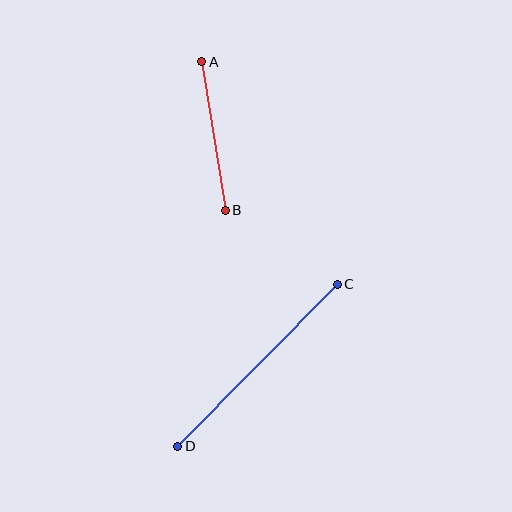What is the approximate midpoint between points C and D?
The midpoint is at approximately (258, 365) pixels.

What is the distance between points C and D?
The distance is approximately 227 pixels.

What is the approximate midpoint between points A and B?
The midpoint is at approximately (214, 136) pixels.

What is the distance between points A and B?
The distance is approximately 151 pixels.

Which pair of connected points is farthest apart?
Points C and D are farthest apart.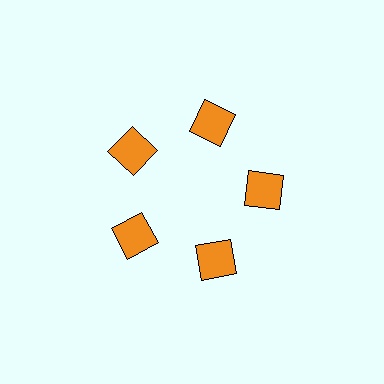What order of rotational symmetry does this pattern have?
This pattern has 5-fold rotational symmetry.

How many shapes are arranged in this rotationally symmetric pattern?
There are 5 shapes, arranged in 5 groups of 1.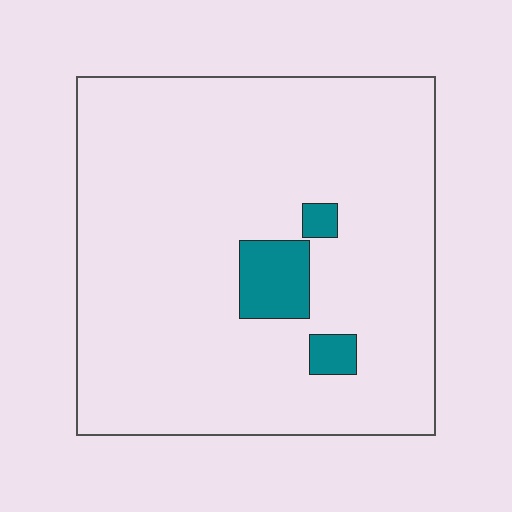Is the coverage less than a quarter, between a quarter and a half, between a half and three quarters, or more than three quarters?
Less than a quarter.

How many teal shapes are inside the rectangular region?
3.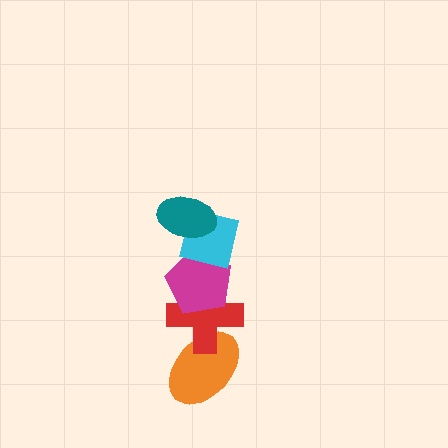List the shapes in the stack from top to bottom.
From top to bottom: the teal ellipse, the cyan square, the magenta pentagon, the red cross, the orange ellipse.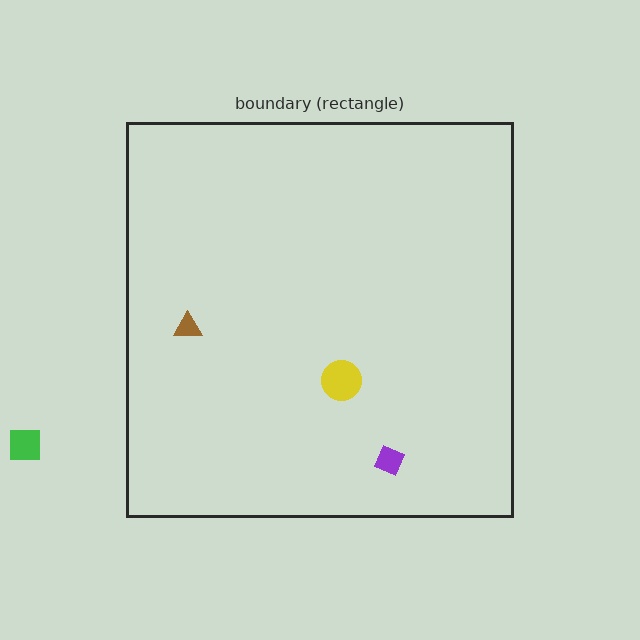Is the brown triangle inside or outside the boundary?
Inside.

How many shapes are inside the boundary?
3 inside, 1 outside.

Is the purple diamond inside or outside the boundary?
Inside.